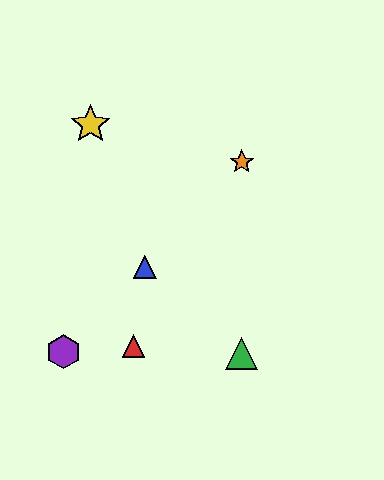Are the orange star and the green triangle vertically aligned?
Yes, both are at x≈242.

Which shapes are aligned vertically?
The green triangle, the orange star are aligned vertically.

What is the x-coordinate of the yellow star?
The yellow star is at x≈91.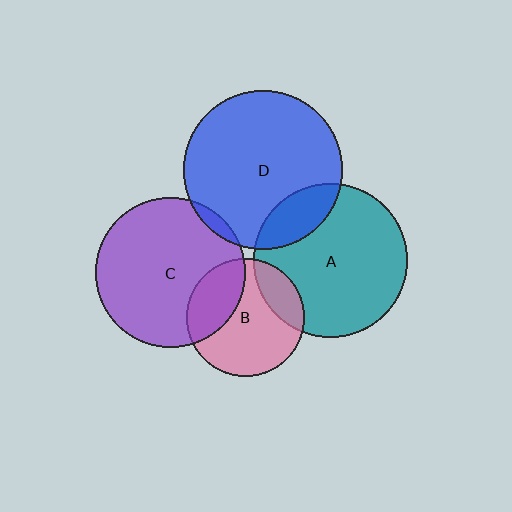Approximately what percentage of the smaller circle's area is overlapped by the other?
Approximately 15%.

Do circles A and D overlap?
Yes.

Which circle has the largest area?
Circle D (blue).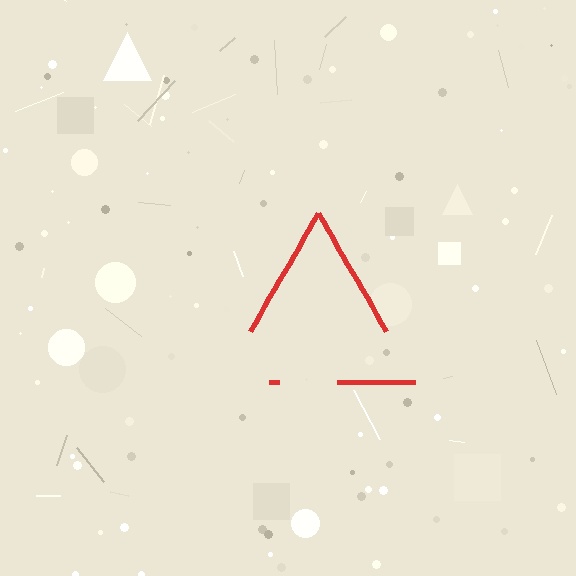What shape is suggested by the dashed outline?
The dashed outline suggests a triangle.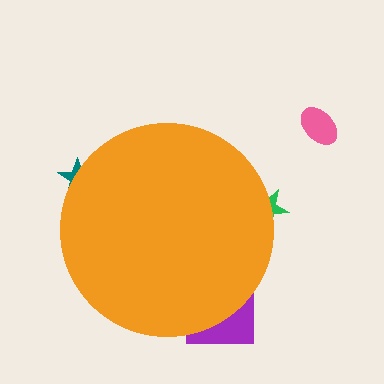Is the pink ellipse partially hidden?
No, the pink ellipse is fully visible.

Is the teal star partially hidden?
Yes, the teal star is partially hidden behind the orange circle.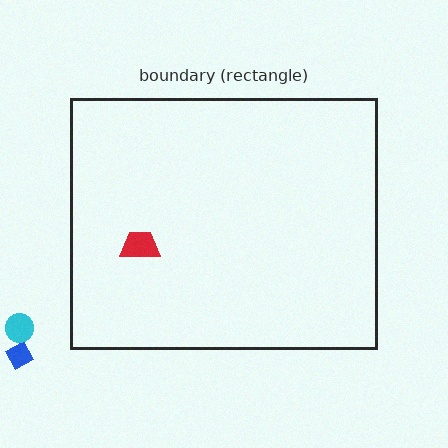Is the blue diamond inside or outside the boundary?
Outside.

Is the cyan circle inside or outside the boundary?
Outside.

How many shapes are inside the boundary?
1 inside, 2 outside.